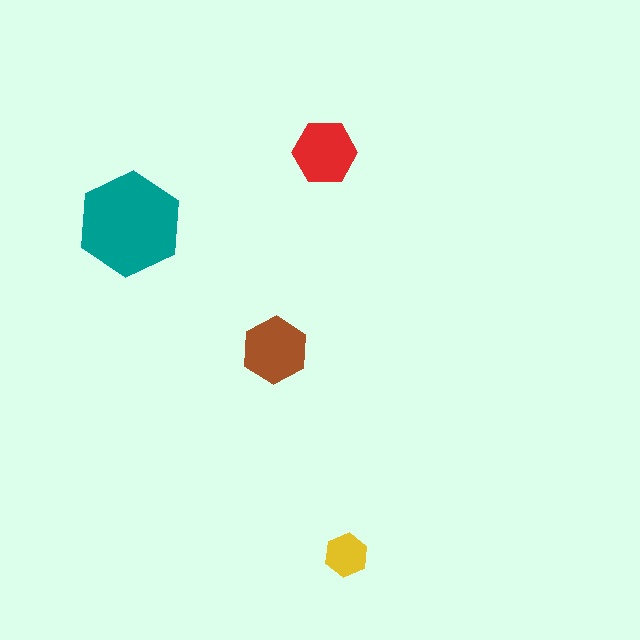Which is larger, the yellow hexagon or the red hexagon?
The red one.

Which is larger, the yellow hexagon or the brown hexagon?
The brown one.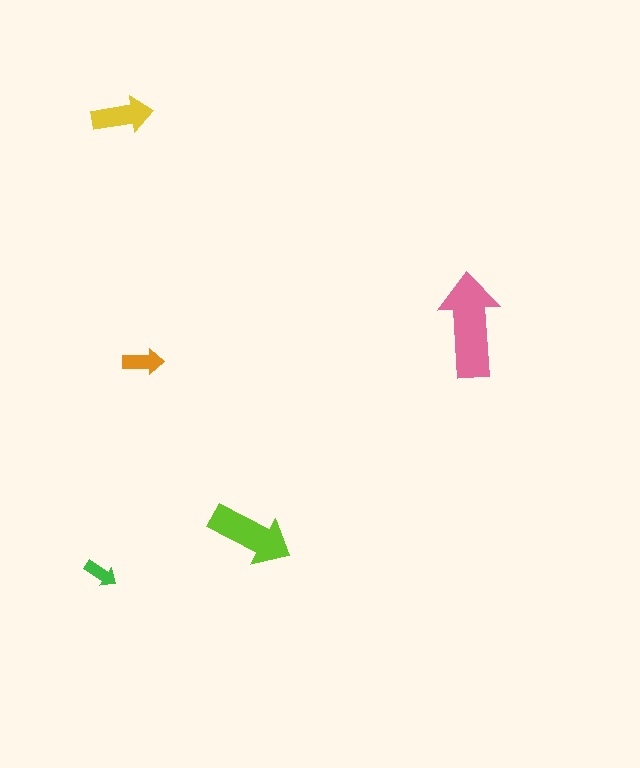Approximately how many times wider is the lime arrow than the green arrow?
About 2.5 times wider.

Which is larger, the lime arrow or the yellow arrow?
The lime one.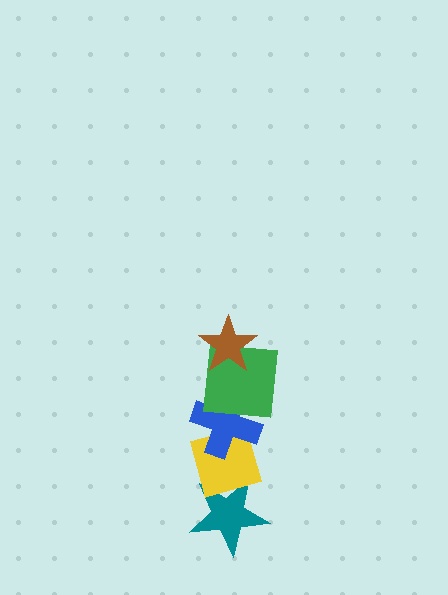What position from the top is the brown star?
The brown star is 1st from the top.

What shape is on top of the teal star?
The yellow diamond is on top of the teal star.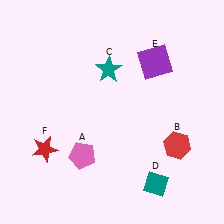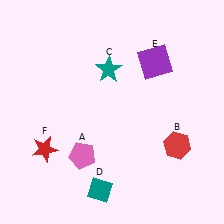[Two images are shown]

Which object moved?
The teal diamond (D) moved left.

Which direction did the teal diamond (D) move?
The teal diamond (D) moved left.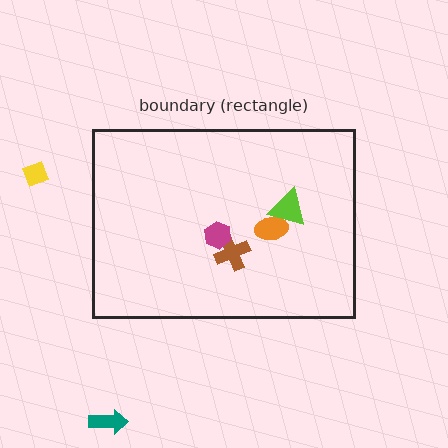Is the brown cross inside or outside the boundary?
Inside.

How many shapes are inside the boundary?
4 inside, 2 outside.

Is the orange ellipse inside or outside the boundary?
Inside.